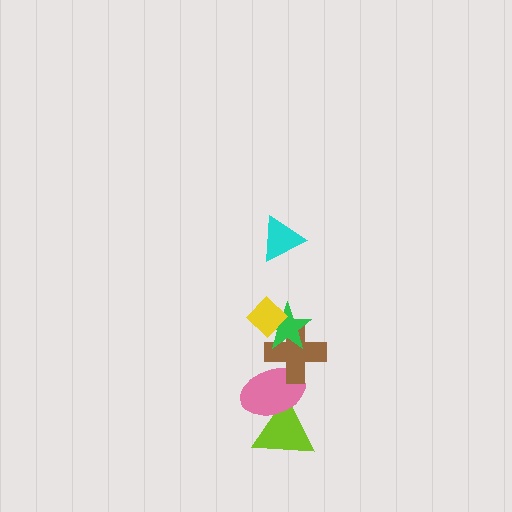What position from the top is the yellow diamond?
The yellow diamond is 2nd from the top.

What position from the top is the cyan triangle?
The cyan triangle is 1st from the top.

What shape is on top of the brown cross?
The green star is on top of the brown cross.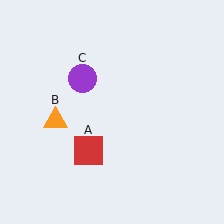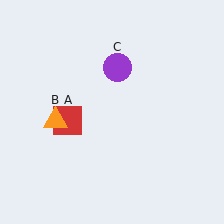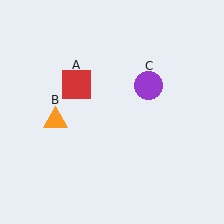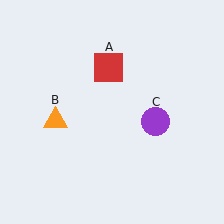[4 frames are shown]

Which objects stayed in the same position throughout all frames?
Orange triangle (object B) remained stationary.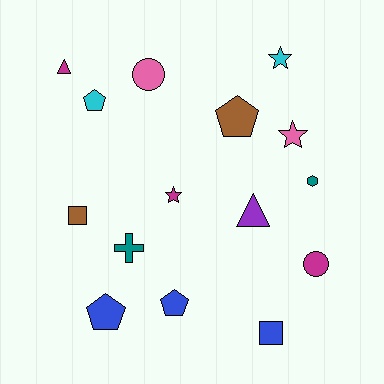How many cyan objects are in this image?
There are 2 cyan objects.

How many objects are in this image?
There are 15 objects.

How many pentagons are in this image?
There are 4 pentagons.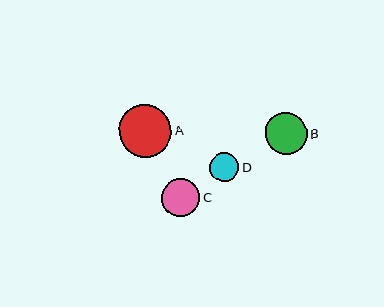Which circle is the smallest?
Circle D is the smallest with a size of approximately 29 pixels.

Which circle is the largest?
Circle A is the largest with a size of approximately 53 pixels.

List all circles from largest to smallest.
From largest to smallest: A, B, C, D.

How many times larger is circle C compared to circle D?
Circle C is approximately 1.3 times the size of circle D.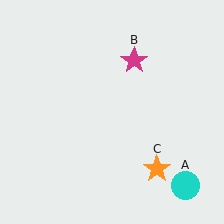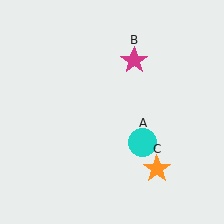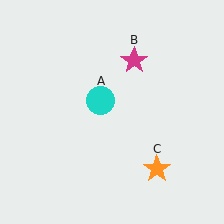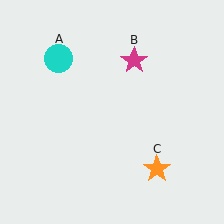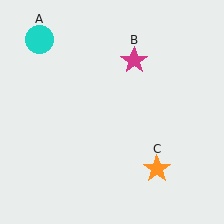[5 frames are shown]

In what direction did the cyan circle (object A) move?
The cyan circle (object A) moved up and to the left.